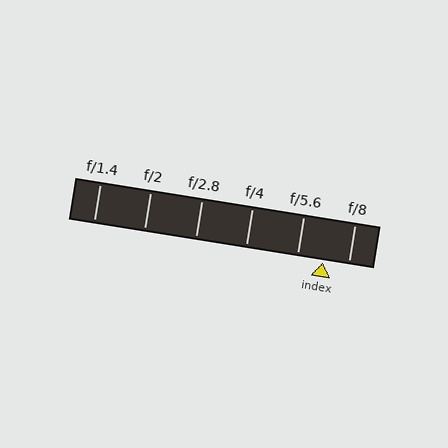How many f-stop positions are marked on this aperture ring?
There are 6 f-stop positions marked.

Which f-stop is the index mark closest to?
The index mark is closest to f/8.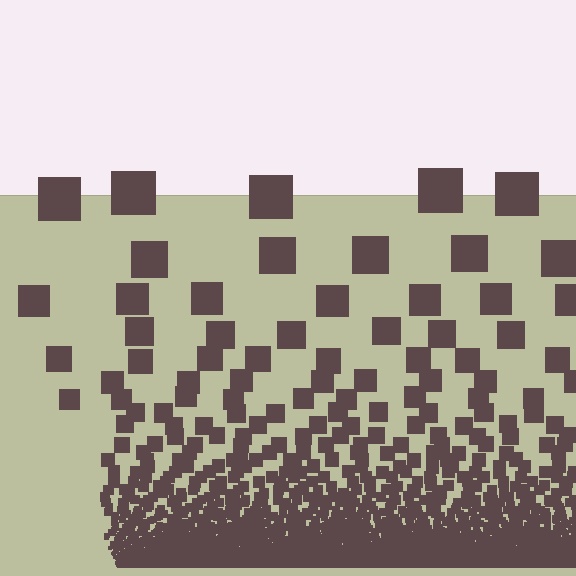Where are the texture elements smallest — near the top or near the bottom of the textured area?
Near the bottom.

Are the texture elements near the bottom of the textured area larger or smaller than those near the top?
Smaller. The gradient is inverted — elements near the bottom are smaller and denser.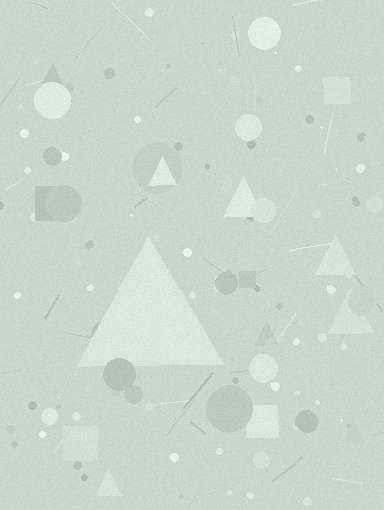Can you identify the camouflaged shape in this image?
The camouflaged shape is a triangle.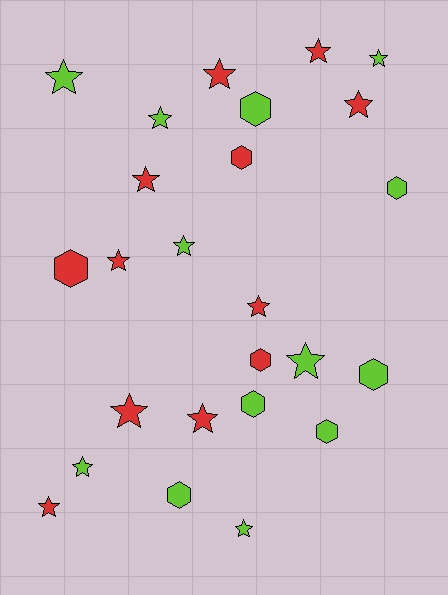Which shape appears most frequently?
Star, with 16 objects.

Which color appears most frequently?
Lime, with 13 objects.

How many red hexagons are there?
There are 3 red hexagons.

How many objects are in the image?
There are 25 objects.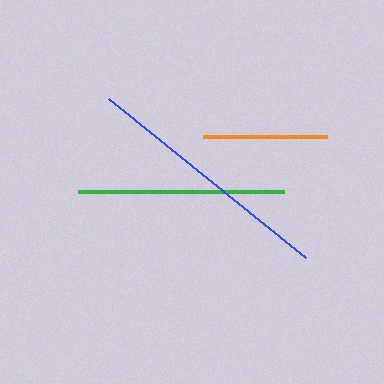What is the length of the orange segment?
The orange segment is approximately 123 pixels long.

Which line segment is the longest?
The blue line is the longest at approximately 253 pixels.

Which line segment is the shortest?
The orange line is the shortest at approximately 123 pixels.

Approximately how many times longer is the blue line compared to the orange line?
The blue line is approximately 2.1 times the length of the orange line.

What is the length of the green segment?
The green segment is approximately 207 pixels long.